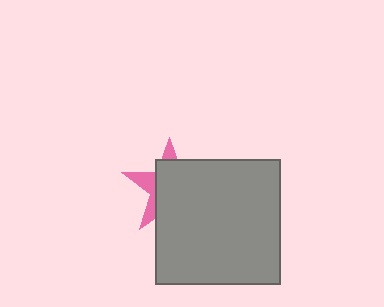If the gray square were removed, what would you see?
You would see the complete pink star.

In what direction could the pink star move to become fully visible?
The pink star could move toward the upper-left. That would shift it out from behind the gray square entirely.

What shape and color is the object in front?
The object in front is a gray square.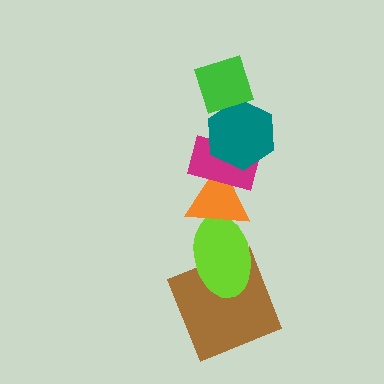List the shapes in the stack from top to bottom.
From top to bottom: the green diamond, the teal hexagon, the magenta rectangle, the orange triangle, the lime ellipse, the brown square.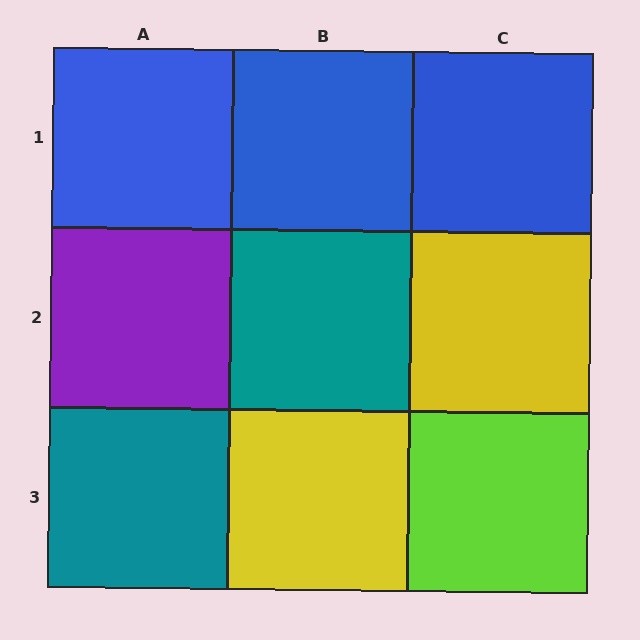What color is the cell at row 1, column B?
Blue.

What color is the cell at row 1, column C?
Blue.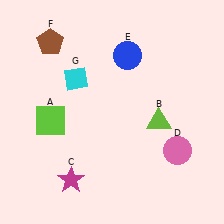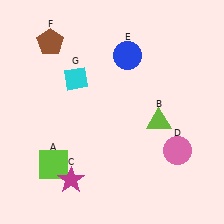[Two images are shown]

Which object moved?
The lime square (A) moved down.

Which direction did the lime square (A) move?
The lime square (A) moved down.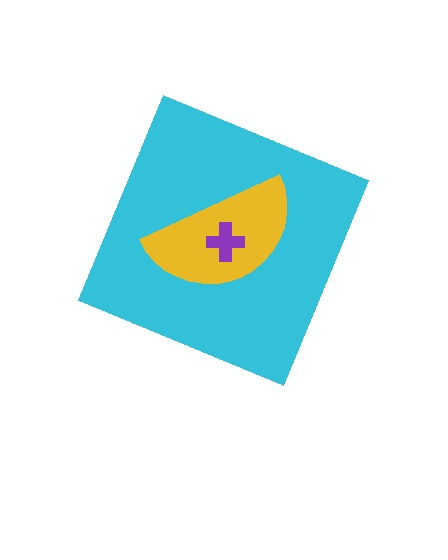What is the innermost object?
The purple cross.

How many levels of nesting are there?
3.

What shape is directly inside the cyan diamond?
The yellow semicircle.